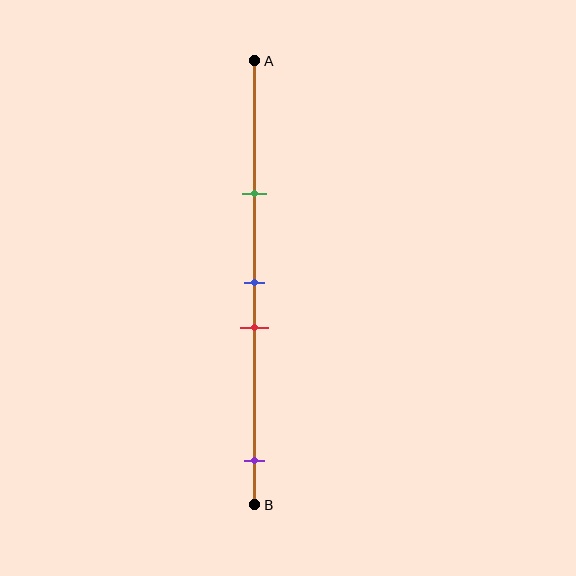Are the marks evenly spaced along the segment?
No, the marks are not evenly spaced.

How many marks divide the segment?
There are 4 marks dividing the segment.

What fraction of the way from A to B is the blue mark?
The blue mark is approximately 50% (0.5) of the way from A to B.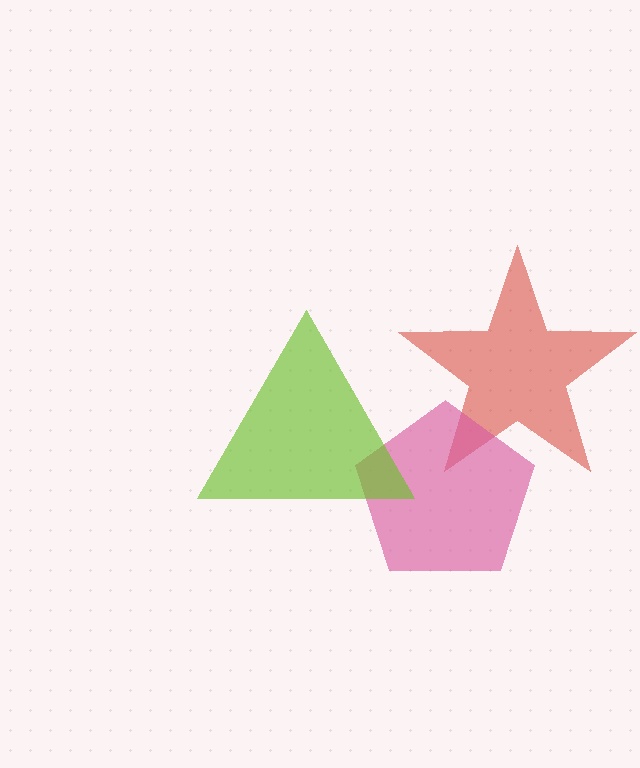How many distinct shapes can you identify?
There are 3 distinct shapes: a red star, a pink pentagon, a lime triangle.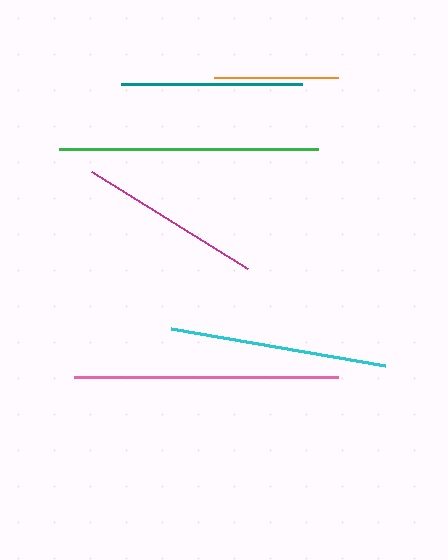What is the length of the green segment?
The green segment is approximately 259 pixels long.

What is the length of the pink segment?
The pink segment is approximately 264 pixels long.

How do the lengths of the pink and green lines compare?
The pink and green lines are approximately the same length.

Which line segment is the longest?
The pink line is the longest at approximately 264 pixels.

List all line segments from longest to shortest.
From longest to shortest: pink, green, cyan, magenta, teal, orange.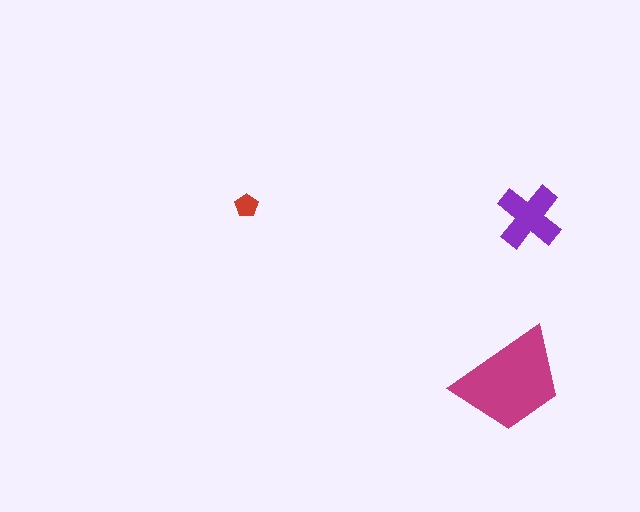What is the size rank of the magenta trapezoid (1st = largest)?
1st.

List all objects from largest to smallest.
The magenta trapezoid, the purple cross, the red pentagon.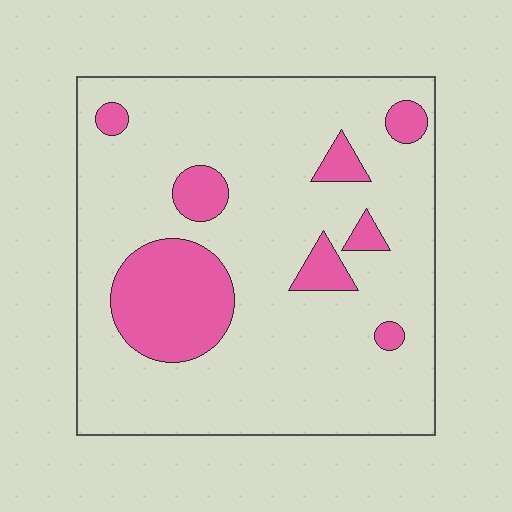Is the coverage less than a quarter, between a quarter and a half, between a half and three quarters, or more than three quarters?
Less than a quarter.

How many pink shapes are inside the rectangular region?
8.